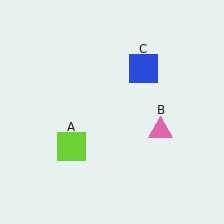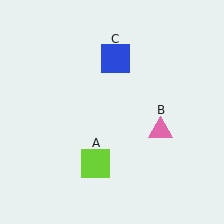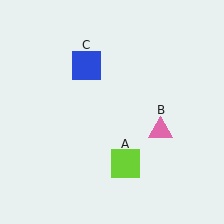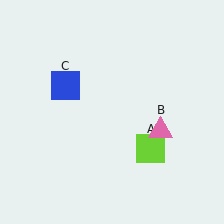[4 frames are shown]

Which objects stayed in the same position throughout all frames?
Pink triangle (object B) remained stationary.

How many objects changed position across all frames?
2 objects changed position: lime square (object A), blue square (object C).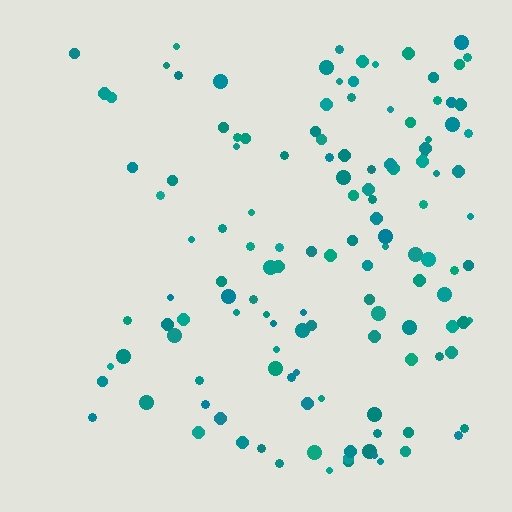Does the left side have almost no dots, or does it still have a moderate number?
Still a moderate number, just noticeably fewer than the right.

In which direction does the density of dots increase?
From left to right, with the right side densest.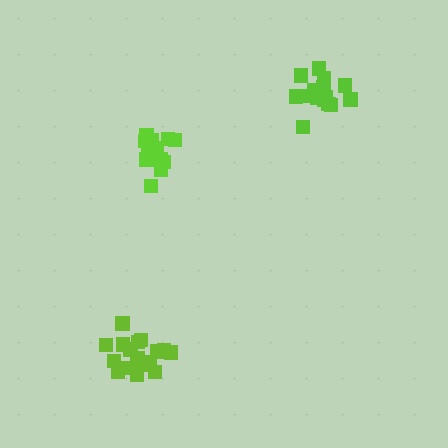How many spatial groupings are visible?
There are 3 spatial groupings.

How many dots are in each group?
Group 1: 14 dots, Group 2: 15 dots, Group 3: 19 dots (48 total).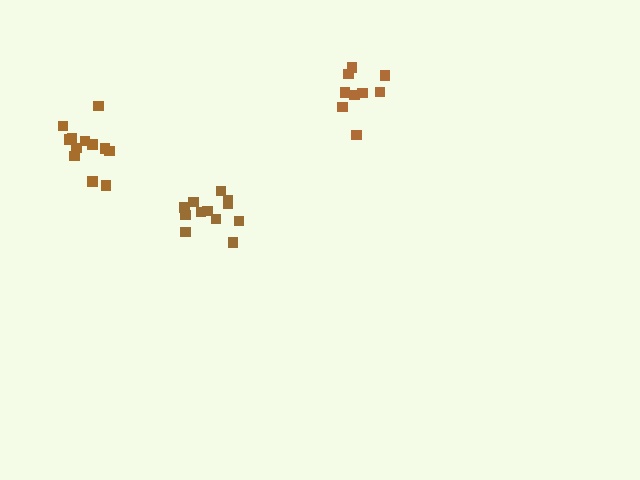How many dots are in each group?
Group 1: 12 dots, Group 2: 12 dots, Group 3: 9 dots (33 total).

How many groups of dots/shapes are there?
There are 3 groups.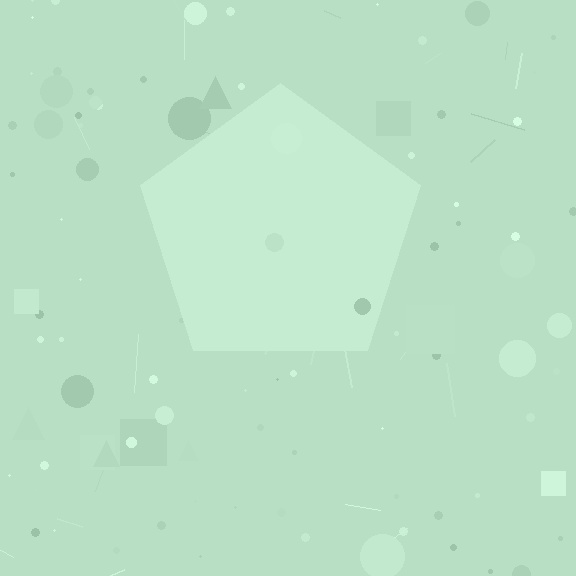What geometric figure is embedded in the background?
A pentagon is embedded in the background.